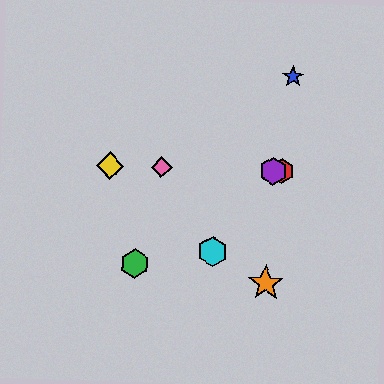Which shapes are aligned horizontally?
The red hexagon, the yellow diamond, the purple hexagon, the pink diamond are aligned horizontally.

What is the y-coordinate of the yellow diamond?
The yellow diamond is at y≈166.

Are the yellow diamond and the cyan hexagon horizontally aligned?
No, the yellow diamond is at y≈166 and the cyan hexagon is at y≈252.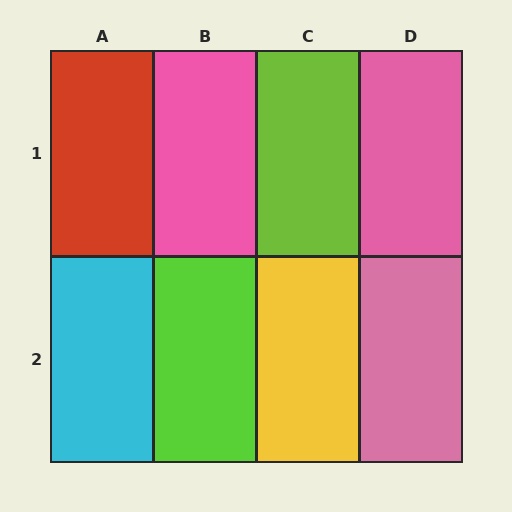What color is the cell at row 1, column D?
Pink.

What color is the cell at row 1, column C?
Lime.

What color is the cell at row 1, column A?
Red.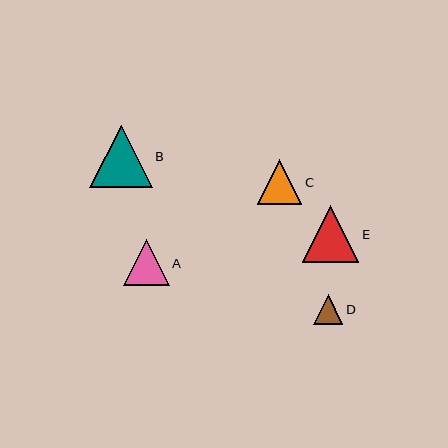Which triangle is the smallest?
Triangle D is the smallest with a size of approximately 29 pixels.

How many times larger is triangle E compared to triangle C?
Triangle E is approximately 1.3 times the size of triangle C.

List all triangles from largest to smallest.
From largest to smallest: B, E, A, C, D.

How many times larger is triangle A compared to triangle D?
Triangle A is approximately 1.6 times the size of triangle D.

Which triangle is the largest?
Triangle B is the largest with a size of approximately 62 pixels.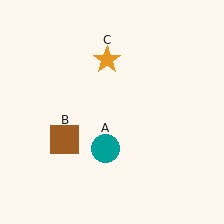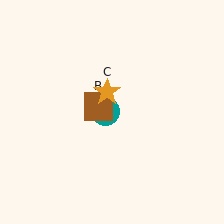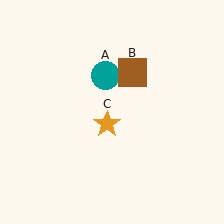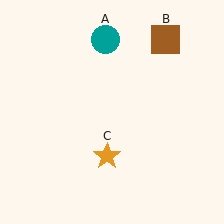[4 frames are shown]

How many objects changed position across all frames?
3 objects changed position: teal circle (object A), brown square (object B), orange star (object C).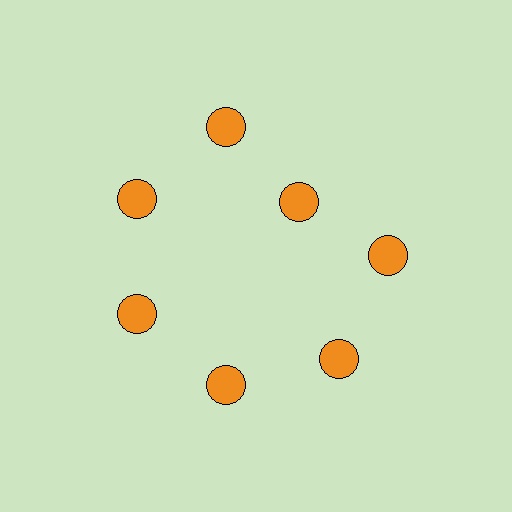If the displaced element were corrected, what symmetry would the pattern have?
It would have 7-fold rotational symmetry — the pattern would map onto itself every 51 degrees.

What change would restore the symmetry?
The symmetry would be restored by moving it outward, back onto the ring so that all 7 circles sit at equal angles and equal distance from the center.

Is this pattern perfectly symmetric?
No. The 7 orange circles are arranged in a ring, but one element near the 1 o'clock position is pulled inward toward the center, breaking the 7-fold rotational symmetry.